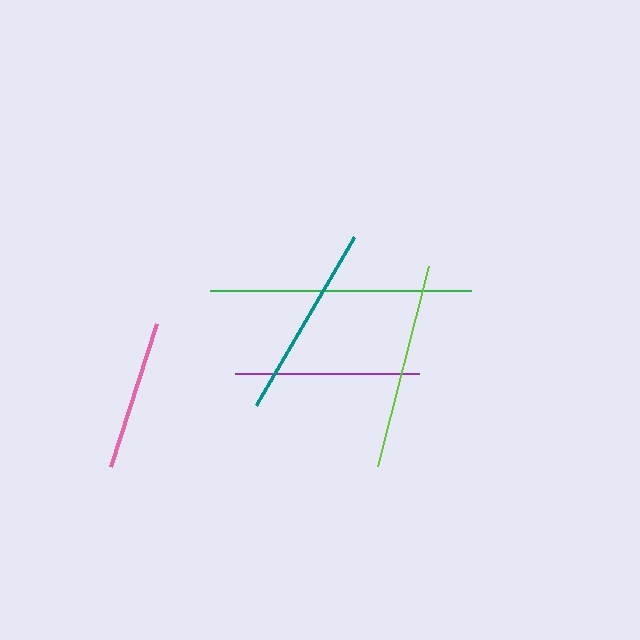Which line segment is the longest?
The green line is the longest at approximately 261 pixels.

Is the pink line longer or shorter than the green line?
The green line is longer than the pink line.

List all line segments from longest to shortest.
From longest to shortest: green, lime, teal, purple, pink.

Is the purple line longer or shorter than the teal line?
The teal line is longer than the purple line.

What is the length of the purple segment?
The purple segment is approximately 184 pixels long.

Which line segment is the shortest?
The pink line is the shortest at approximately 151 pixels.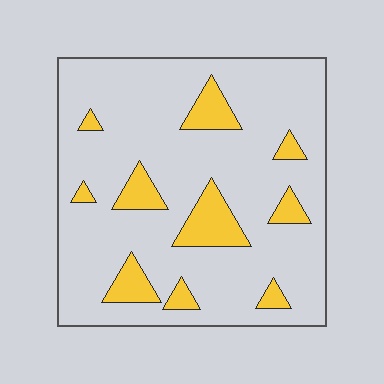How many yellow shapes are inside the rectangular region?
10.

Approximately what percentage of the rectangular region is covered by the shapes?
Approximately 15%.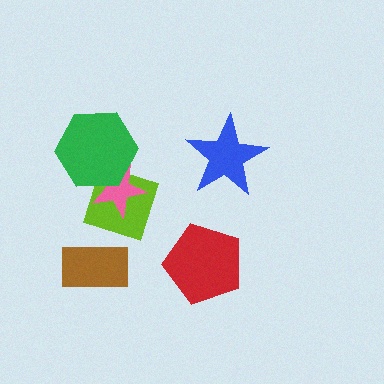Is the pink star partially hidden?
Yes, it is partially covered by another shape.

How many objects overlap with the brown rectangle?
0 objects overlap with the brown rectangle.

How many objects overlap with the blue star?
0 objects overlap with the blue star.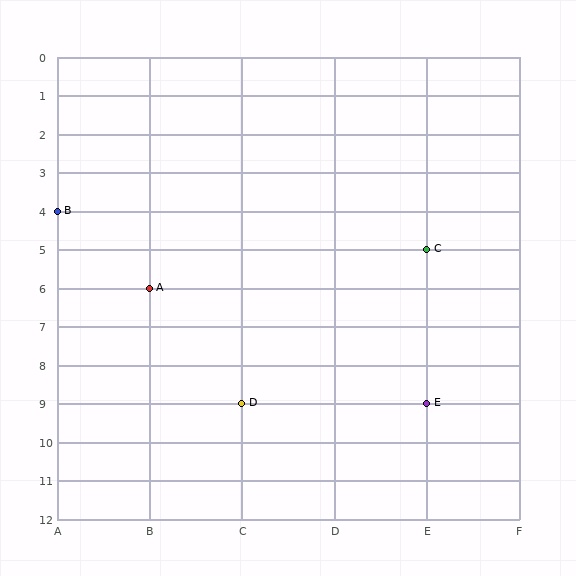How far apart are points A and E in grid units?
Points A and E are 3 columns and 3 rows apart (about 4.2 grid units diagonally).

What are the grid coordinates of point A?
Point A is at grid coordinates (B, 6).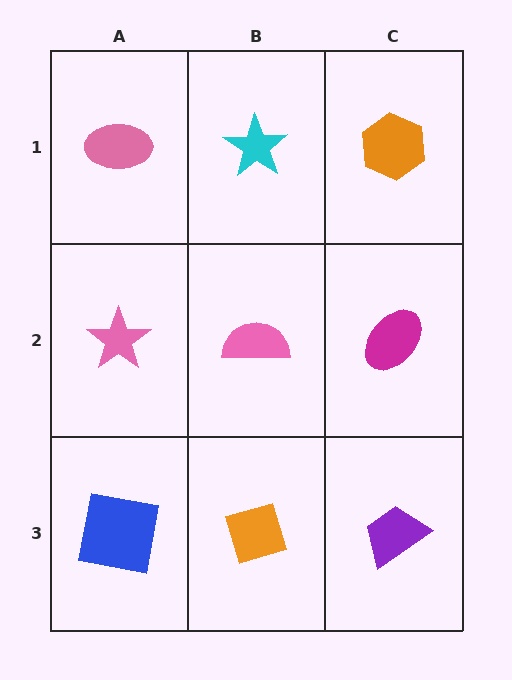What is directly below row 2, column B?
An orange diamond.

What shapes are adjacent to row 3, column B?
A pink semicircle (row 2, column B), a blue square (row 3, column A), a purple trapezoid (row 3, column C).